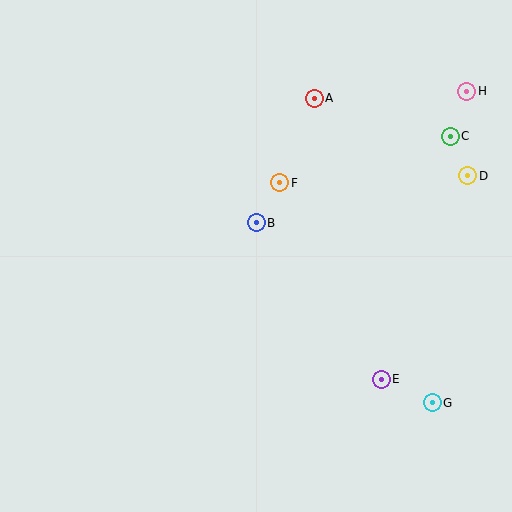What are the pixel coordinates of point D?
Point D is at (468, 176).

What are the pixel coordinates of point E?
Point E is at (381, 379).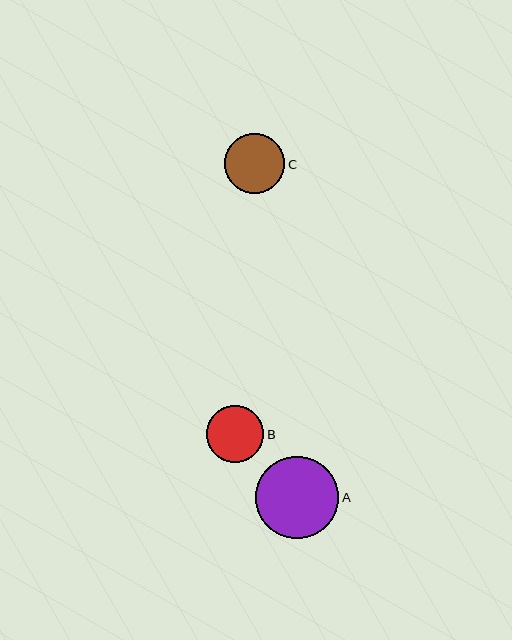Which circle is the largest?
Circle A is the largest with a size of approximately 83 pixels.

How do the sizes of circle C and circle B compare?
Circle C and circle B are approximately the same size.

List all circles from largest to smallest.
From largest to smallest: A, C, B.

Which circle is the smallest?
Circle B is the smallest with a size of approximately 57 pixels.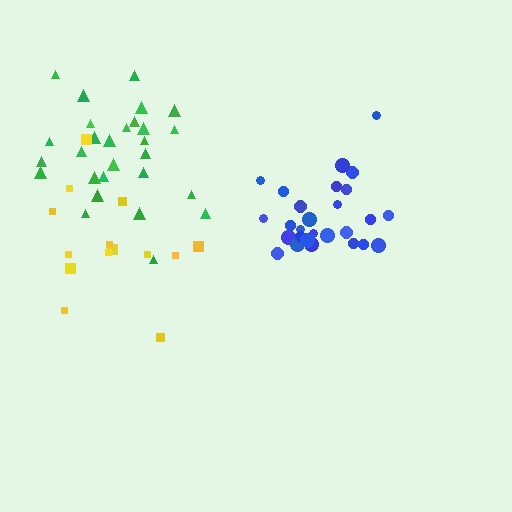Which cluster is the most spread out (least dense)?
Yellow.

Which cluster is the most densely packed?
Blue.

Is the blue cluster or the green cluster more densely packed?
Blue.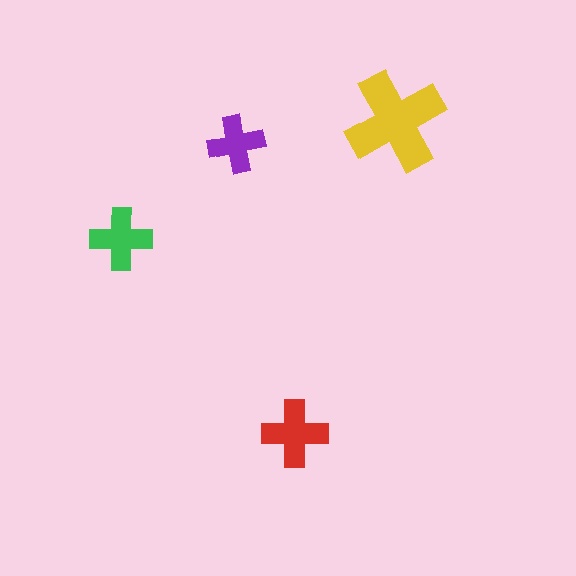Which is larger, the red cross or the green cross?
The red one.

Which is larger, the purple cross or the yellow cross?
The yellow one.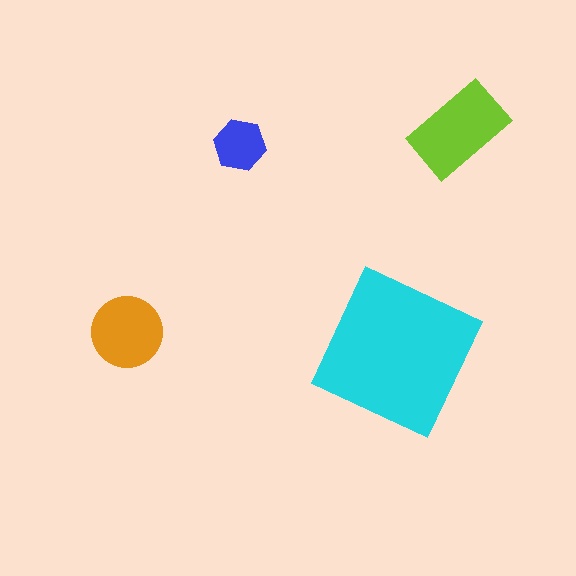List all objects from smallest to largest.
The blue hexagon, the orange circle, the lime rectangle, the cyan square.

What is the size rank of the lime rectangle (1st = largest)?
2nd.